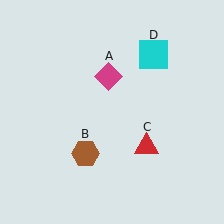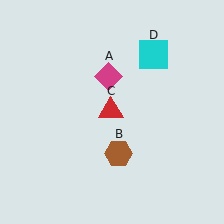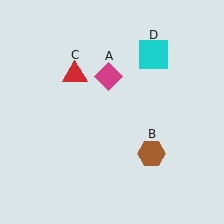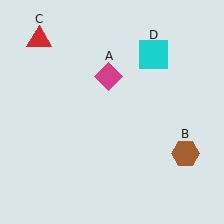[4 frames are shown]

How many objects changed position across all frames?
2 objects changed position: brown hexagon (object B), red triangle (object C).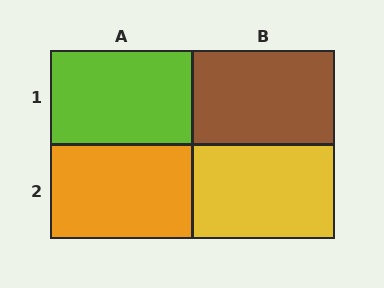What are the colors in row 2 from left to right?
Orange, yellow.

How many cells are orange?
1 cell is orange.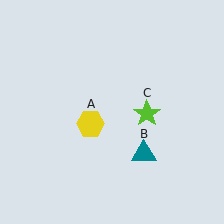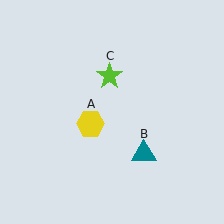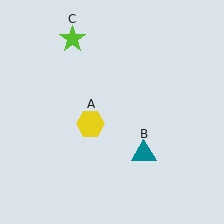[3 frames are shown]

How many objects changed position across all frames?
1 object changed position: lime star (object C).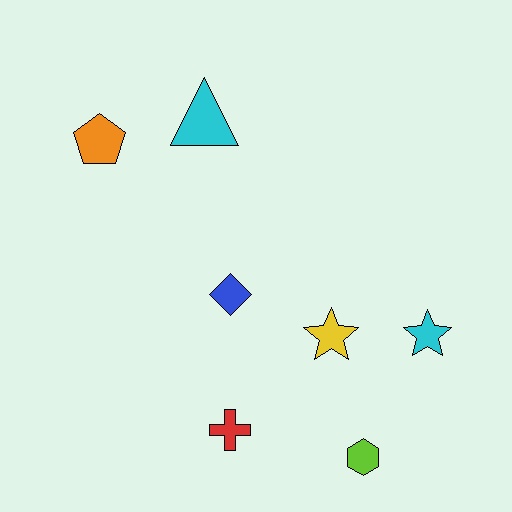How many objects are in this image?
There are 7 objects.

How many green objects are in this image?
There are no green objects.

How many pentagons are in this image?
There is 1 pentagon.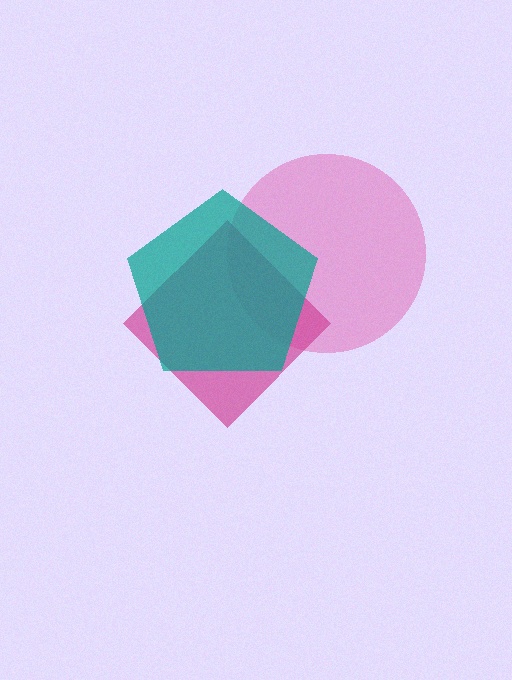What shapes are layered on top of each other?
The layered shapes are: a pink circle, a magenta diamond, a teal pentagon.